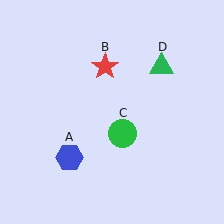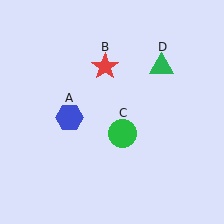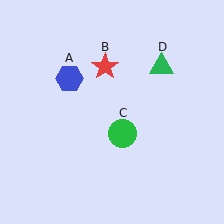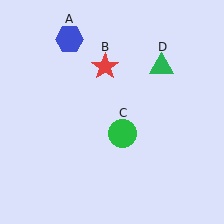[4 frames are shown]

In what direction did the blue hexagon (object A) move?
The blue hexagon (object A) moved up.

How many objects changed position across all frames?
1 object changed position: blue hexagon (object A).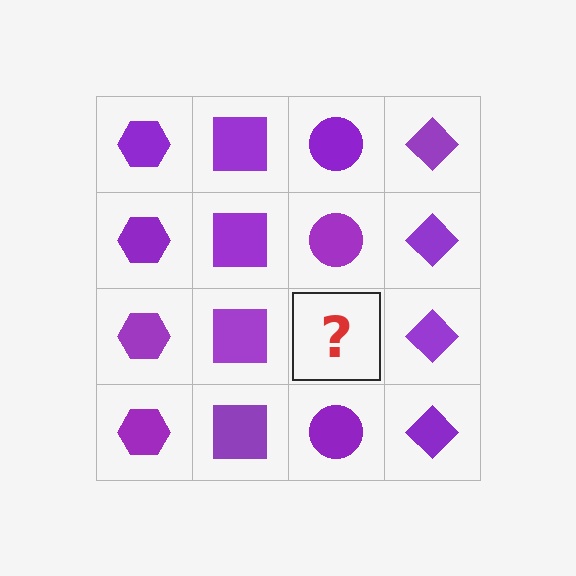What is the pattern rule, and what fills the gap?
The rule is that each column has a consistent shape. The gap should be filled with a purple circle.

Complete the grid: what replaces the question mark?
The question mark should be replaced with a purple circle.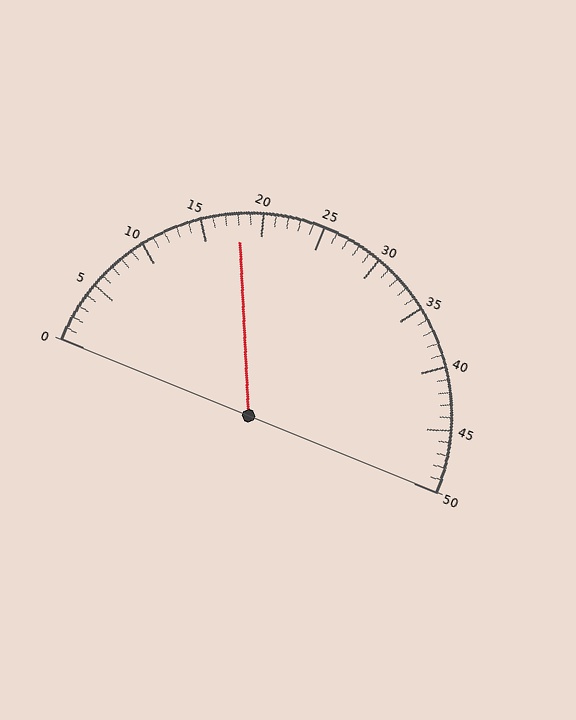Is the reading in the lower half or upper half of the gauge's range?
The reading is in the lower half of the range (0 to 50).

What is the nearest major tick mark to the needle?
The nearest major tick mark is 20.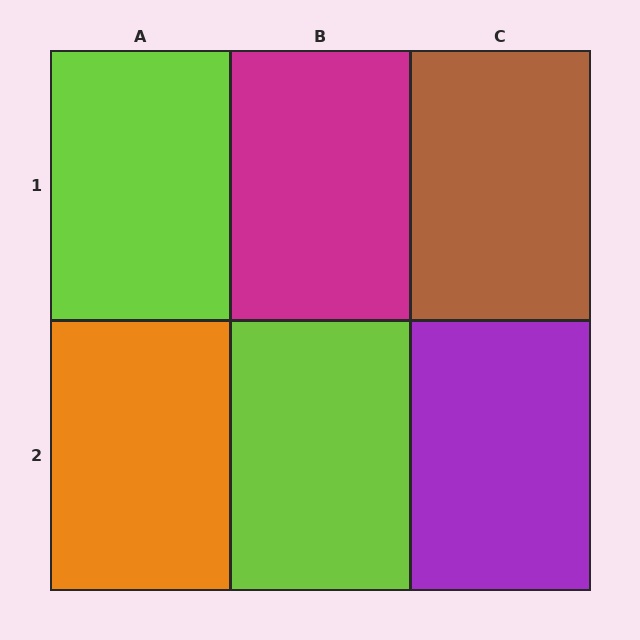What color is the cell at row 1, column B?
Magenta.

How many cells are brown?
1 cell is brown.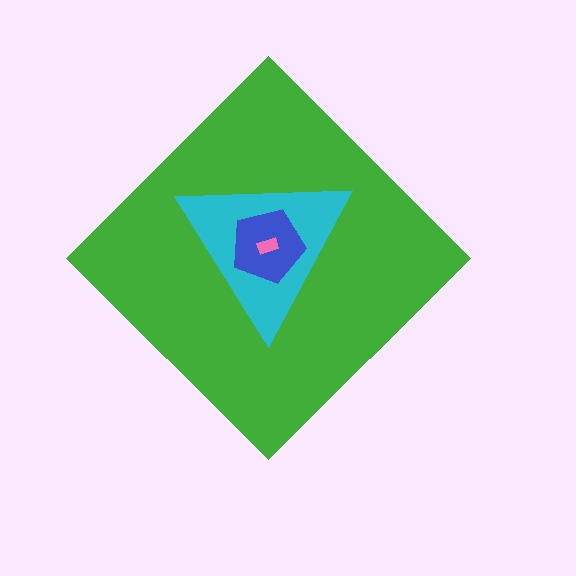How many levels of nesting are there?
4.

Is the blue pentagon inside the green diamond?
Yes.